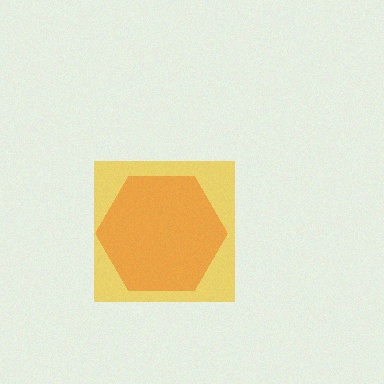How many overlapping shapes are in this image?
There are 2 overlapping shapes in the image.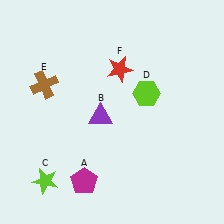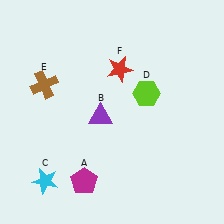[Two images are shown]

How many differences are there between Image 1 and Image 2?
There is 1 difference between the two images.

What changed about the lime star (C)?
In Image 1, C is lime. In Image 2, it changed to cyan.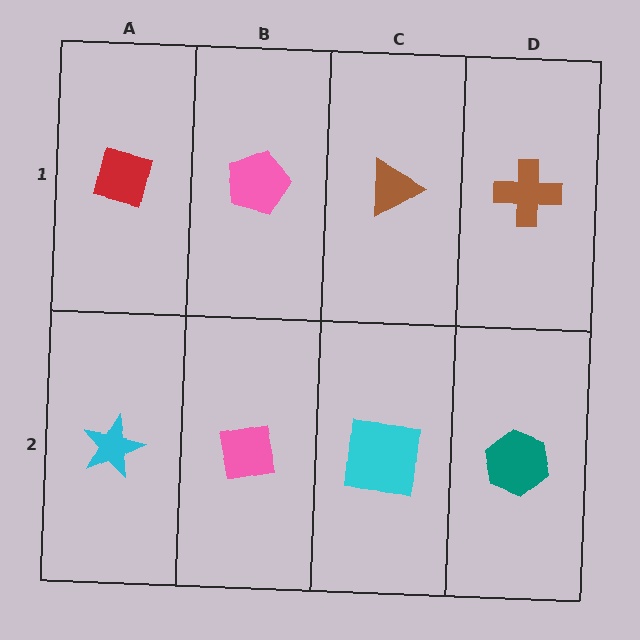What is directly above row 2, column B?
A pink pentagon.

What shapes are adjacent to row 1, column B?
A pink square (row 2, column B), a red square (row 1, column A), a brown triangle (row 1, column C).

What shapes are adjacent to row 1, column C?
A cyan square (row 2, column C), a pink pentagon (row 1, column B), a brown cross (row 1, column D).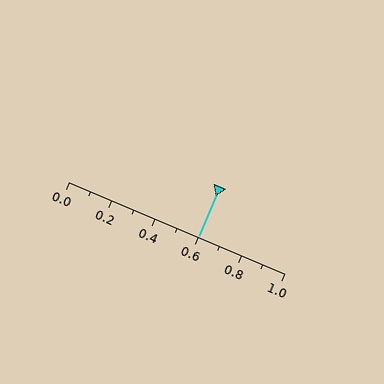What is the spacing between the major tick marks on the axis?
The major ticks are spaced 0.2 apart.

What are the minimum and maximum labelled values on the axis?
The axis runs from 0.0 to 1.0.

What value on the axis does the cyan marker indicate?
The marker indicates approximately 0.6.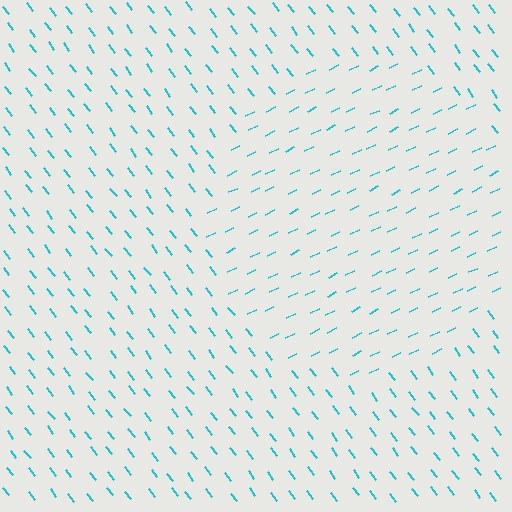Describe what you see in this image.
The image is filled with small cyan line segments. A circle region in the image has lines oriented differently from the surrounding lines, creating a visible texture boundary.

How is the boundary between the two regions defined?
The boundary is defined purely by a change in line orientation (approximately 79 degrees difference). All lines are the same color and thickness.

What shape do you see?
I see a circle.